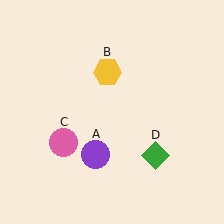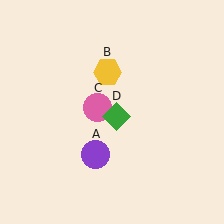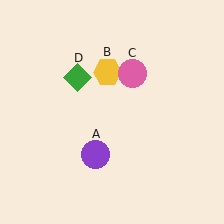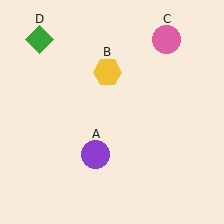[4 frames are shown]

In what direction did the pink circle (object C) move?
The pink circle (object C) moved up and to the right.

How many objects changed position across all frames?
2 objects changed position: pink circle (object C), green diamond (object D).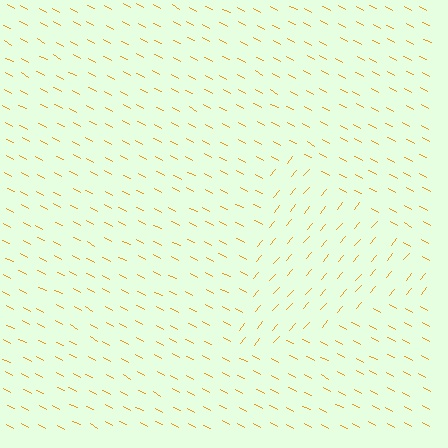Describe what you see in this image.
The image is filled with small orange line segments. A triangle region in the image has lines oriented differently from the surrounding lines, creating a visible texture boundary.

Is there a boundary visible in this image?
Yes, there is a texture boundary formed by a change in line orientation.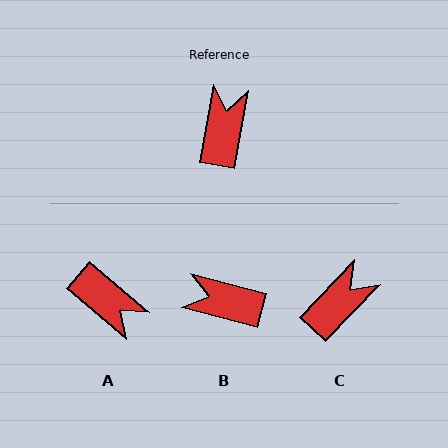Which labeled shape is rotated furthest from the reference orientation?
A, about 120 degrees away.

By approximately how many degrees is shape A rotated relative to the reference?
Approximately 120 degrees clockwise.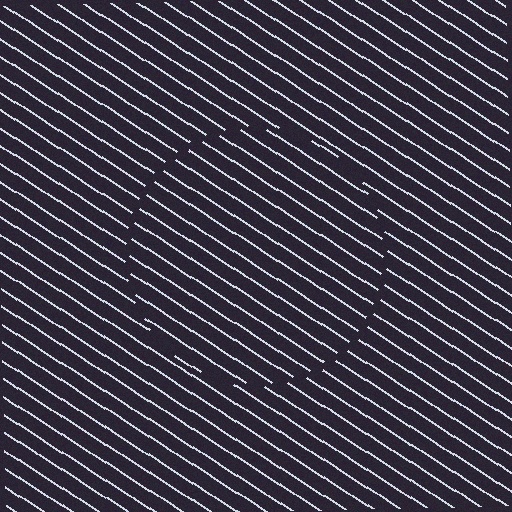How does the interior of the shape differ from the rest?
The interior of the shape contains the same grating, shifted by half a period — the contour is defined by the phase discontinuity where line-ends from the inner and outer gratings abut.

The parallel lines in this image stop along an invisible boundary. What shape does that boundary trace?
An illusory circle. The interior of the shape contains the same grating, shifted by half a period — the contour is defined by the phase discontinuity where line-ends from the inner and outer gratings abut.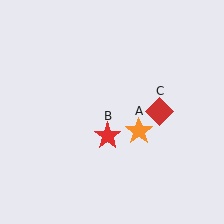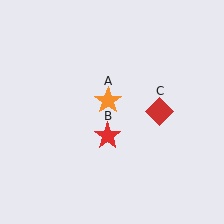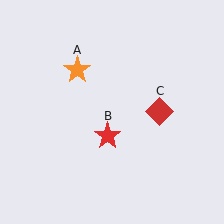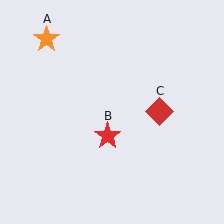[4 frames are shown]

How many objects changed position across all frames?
1 object changed position: orange star (object A).